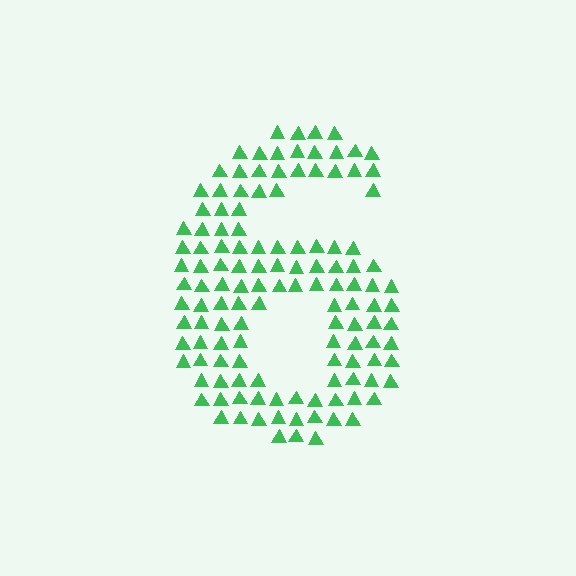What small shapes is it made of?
It is made of small triangles.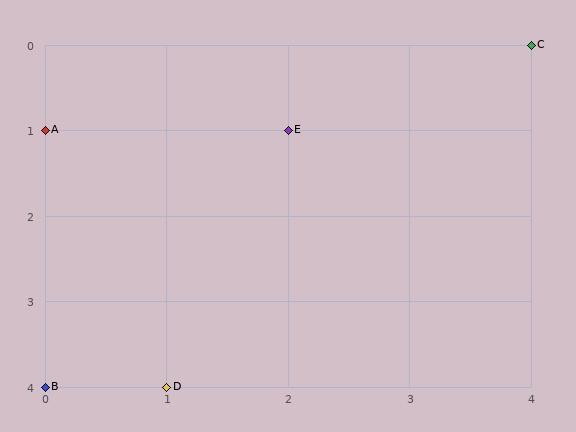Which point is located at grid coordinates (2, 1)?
Point E is at (2, 1).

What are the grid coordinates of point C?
Point C is at grid coordinates (4, 0).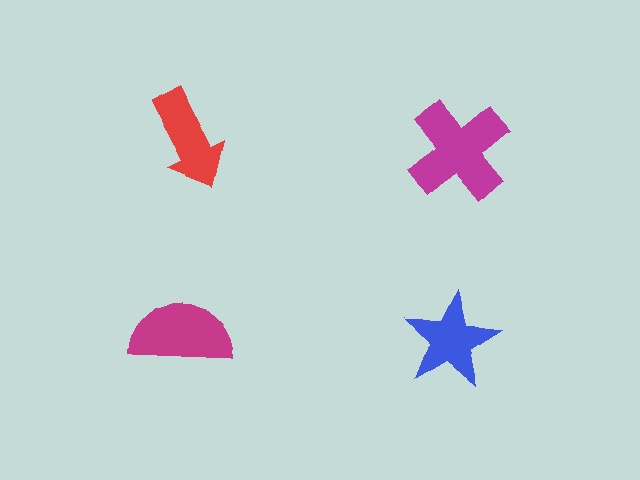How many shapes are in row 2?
2 shapes.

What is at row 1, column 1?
A red arrow.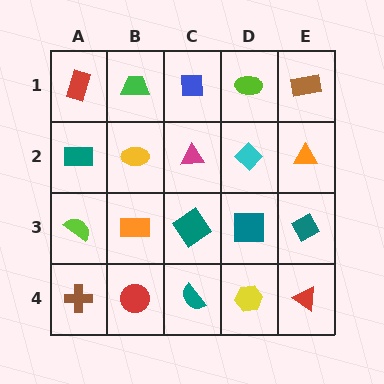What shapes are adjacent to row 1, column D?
A cyan diamond (row 2, column D), a blue square (row 1, column C), a brown rectangle (row 1, column E).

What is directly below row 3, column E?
A red triangle.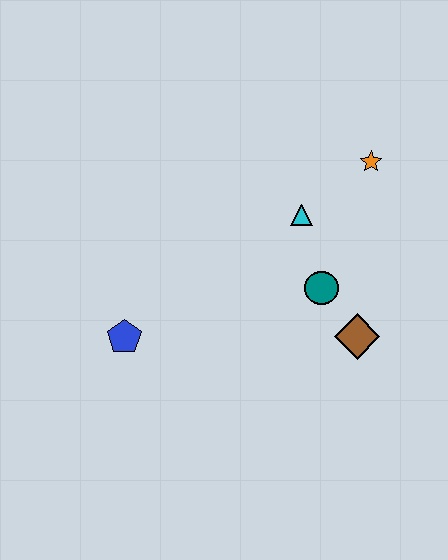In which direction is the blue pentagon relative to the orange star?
The blue pentagon is to the left of the orange star.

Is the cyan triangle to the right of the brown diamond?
No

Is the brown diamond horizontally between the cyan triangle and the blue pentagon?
No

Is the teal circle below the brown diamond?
No